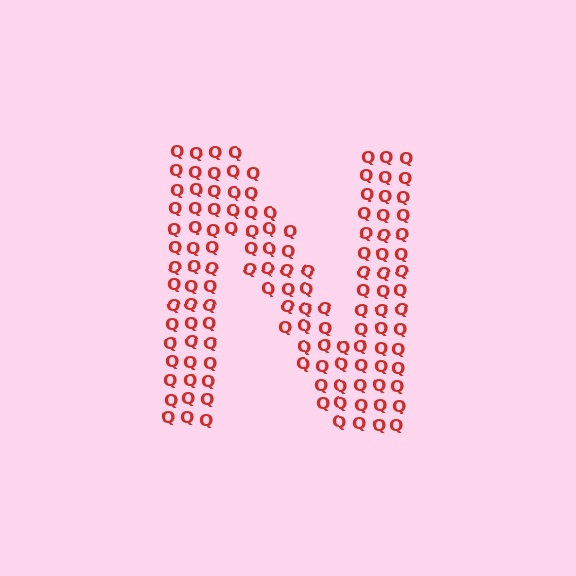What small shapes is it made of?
It is made of small letter Q's.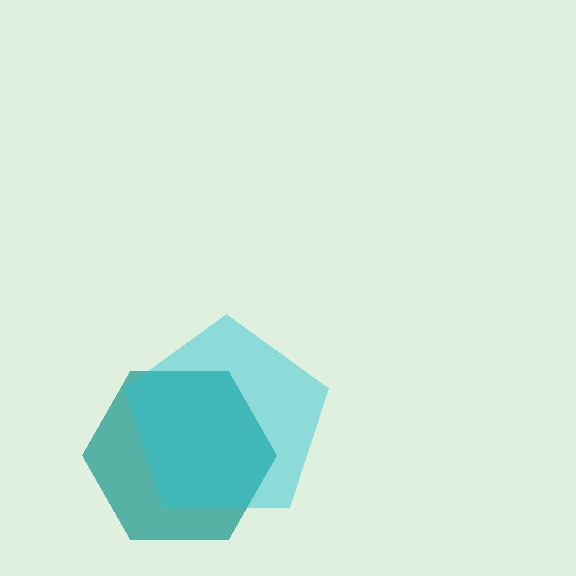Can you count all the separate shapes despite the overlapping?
Yes, there are 2 separate shapes.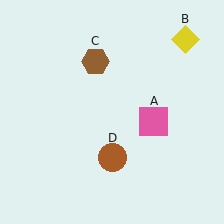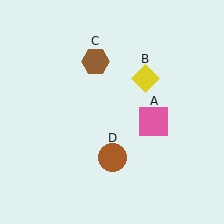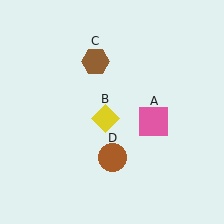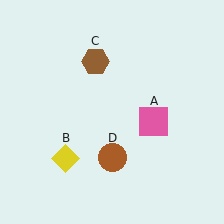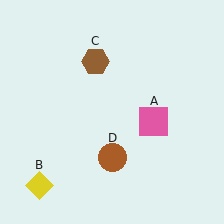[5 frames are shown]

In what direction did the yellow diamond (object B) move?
The yellow diamond (object B) moved down and to the left.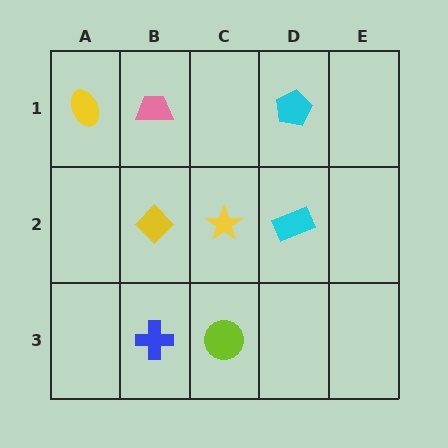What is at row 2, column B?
A yellow diamond.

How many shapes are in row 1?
3 shapes.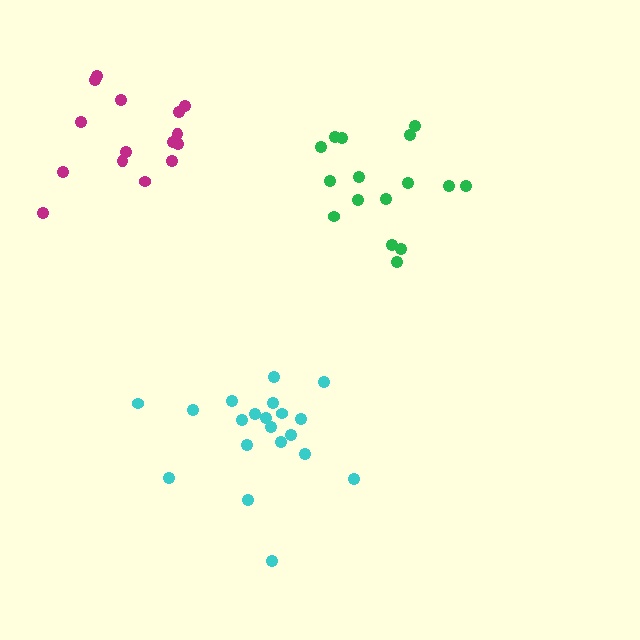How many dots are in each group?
Group 1: 20 dots, Group 2: 16 dots, Group 3: 15 dots (51 total).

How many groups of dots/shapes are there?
There are 3 groups.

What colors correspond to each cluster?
The clusters are colored: cyan, green, magenta.